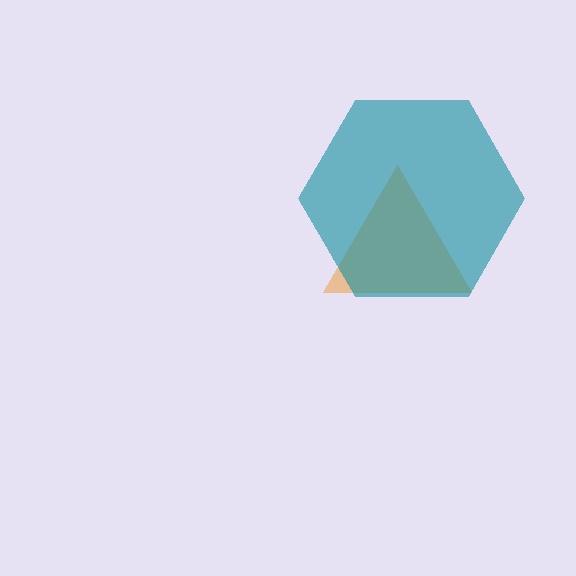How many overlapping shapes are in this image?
There are 2 overlapping shapes in the image.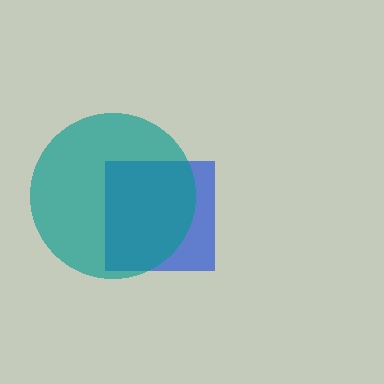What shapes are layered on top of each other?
The layered shapes are: a blue square, a teal circle.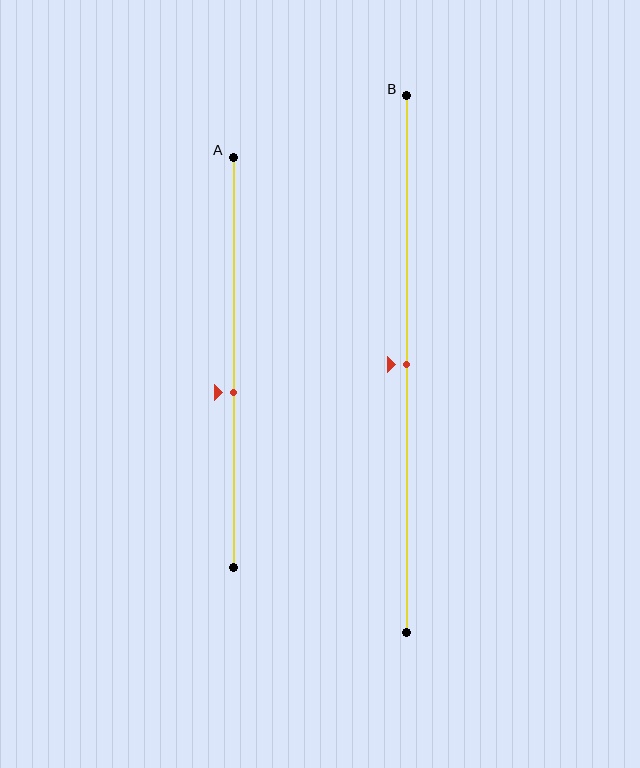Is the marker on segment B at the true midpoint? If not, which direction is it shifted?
Yes, the marker on segment B is at the true midpoint.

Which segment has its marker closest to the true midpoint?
Segment B has its marker closest to the true midpoint.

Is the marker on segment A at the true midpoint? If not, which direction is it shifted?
No, the marker on segment A is shifted downward by about 7% of the segment length.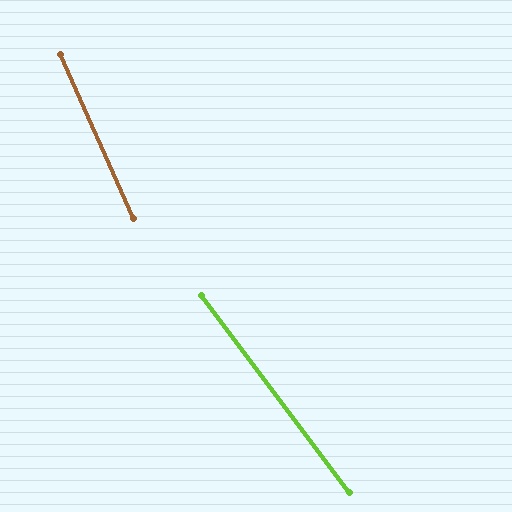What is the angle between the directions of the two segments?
Approximately 13 degrees.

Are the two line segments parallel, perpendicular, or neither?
Neither parallel nor perpendicular — they differ by about 13°.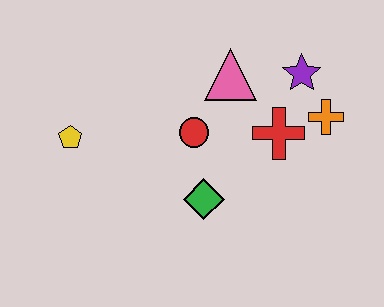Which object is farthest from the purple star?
The yellow pentagon is farthest from the purple star.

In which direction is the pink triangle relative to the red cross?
The pink triangle is above the red cross.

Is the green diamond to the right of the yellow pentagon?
Yes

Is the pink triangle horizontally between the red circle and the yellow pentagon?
No